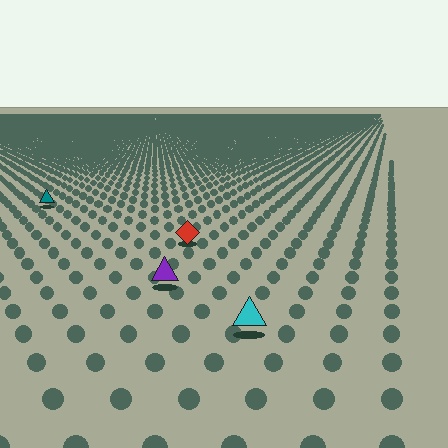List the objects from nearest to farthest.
From nearest to farthest: the cyan triangle, the purple triangle, the red diamond, the teal triangle.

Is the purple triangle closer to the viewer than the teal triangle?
Yes. The purple triangle is closer — you can tell from the texture gradient: the ground texture is coarser near it.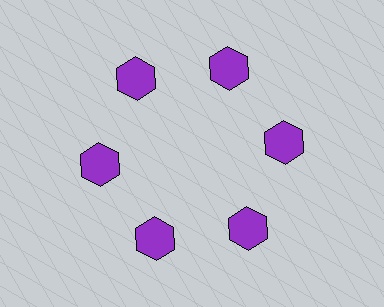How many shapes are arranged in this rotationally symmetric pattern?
There are 6 shapes, arranged in 6 groups of 1.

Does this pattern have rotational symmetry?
Yes, this pattern has 6-fold rotational symmetry. It looks the same after rotating 60 degrees around the center.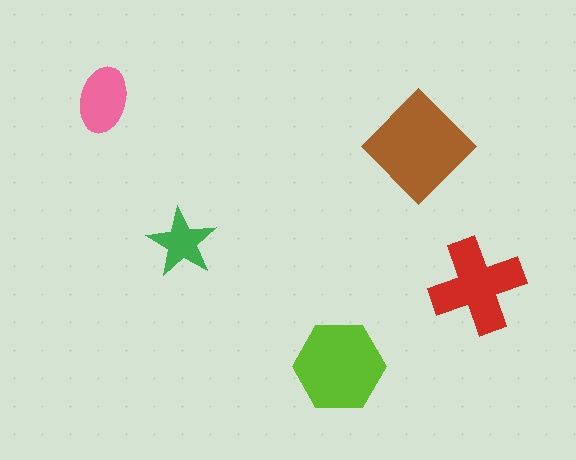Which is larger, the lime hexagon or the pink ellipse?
The lime hexagon.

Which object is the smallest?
The green star.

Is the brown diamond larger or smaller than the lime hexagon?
Larger.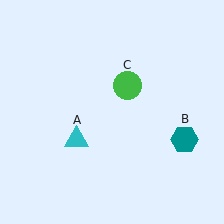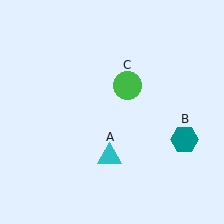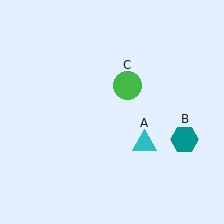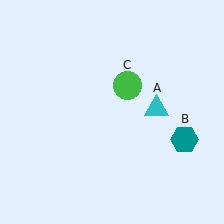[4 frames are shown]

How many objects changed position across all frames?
1 object changed position: cyan triangle (object A).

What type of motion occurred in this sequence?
The cyan triangle (object A) rotated counterclockwise around the center of the scene.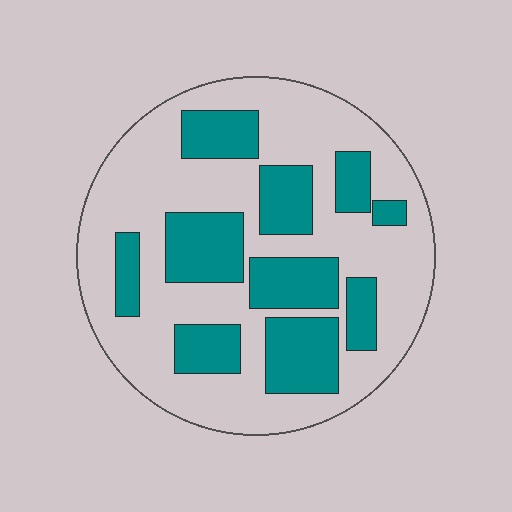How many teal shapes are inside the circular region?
10.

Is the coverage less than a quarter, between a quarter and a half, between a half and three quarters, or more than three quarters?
Between a quarter and a half.